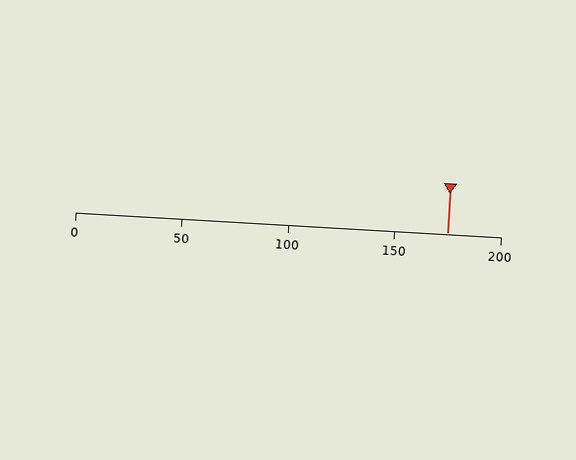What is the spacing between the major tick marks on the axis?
The major ticks are spaced 50 apart.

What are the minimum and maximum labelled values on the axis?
The axis runs from 0 to 200.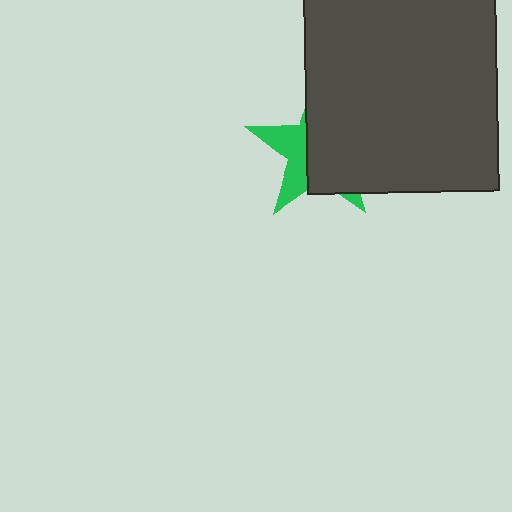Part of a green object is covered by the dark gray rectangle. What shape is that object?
It is a star.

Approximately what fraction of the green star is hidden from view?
Roughly 64% of the green star is hidden behind the dark gray rectangle.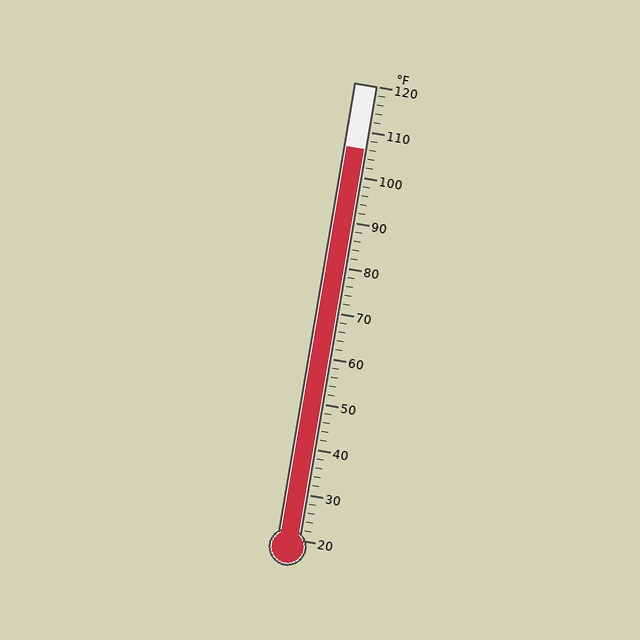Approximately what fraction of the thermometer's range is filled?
The thermometer is filled to approximately 85% of its range.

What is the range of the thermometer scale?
The thermometer scale ranges from 20°F to 120°F.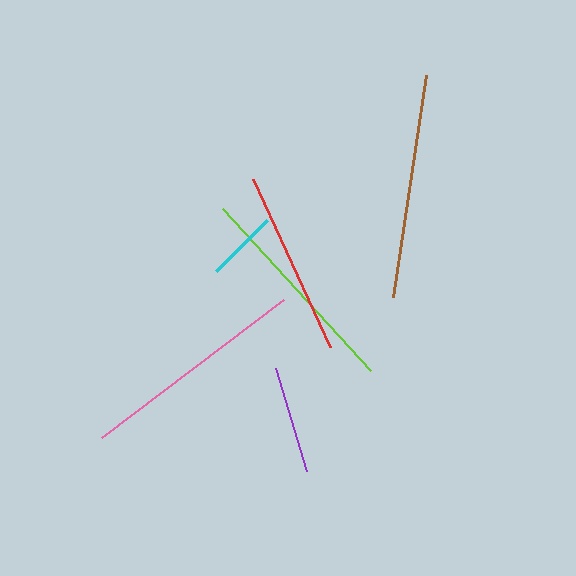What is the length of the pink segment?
The pink segment is approximately 228 pixels long.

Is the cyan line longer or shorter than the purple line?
The purple line is longer than the cyan line.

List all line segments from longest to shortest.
From longest to shortest: pink, brown, lime, red, purple, cyan.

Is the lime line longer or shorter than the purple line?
The lime line is longer than the purple line.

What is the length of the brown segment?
The brown segment is approximately 224 pixels long.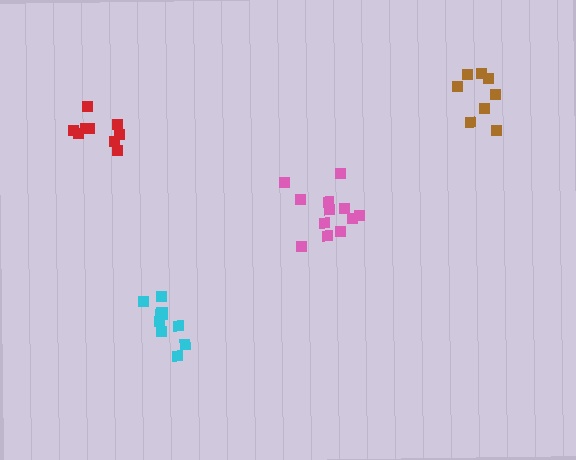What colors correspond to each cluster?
The clusters are colored: red, pink, cyan, brown.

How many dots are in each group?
Group 1: 9 dots, Group 2: 12 dots, Group 3: 10 dots, Group 4: 8 dots (39 total).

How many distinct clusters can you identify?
There are 4 distinct clusters.